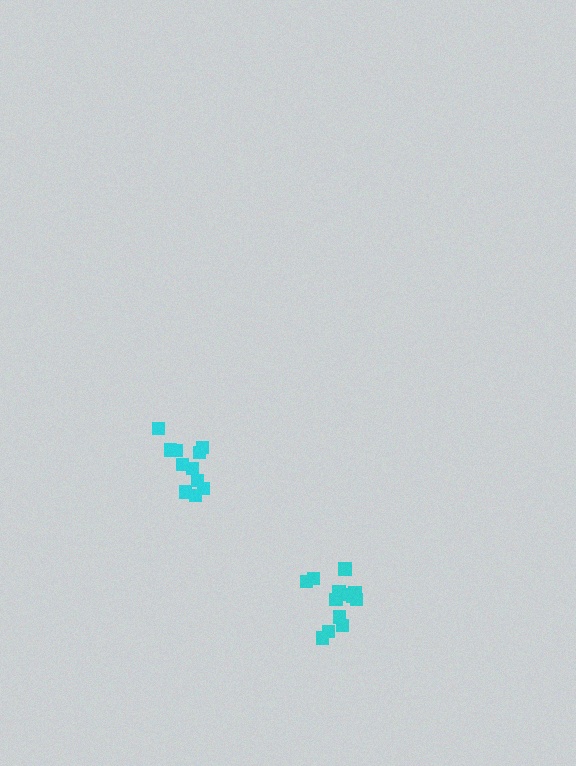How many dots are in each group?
Group 1: 11 dots, Group 2: 13 dots (24 total).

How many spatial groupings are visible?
There are 2 spatial groupings.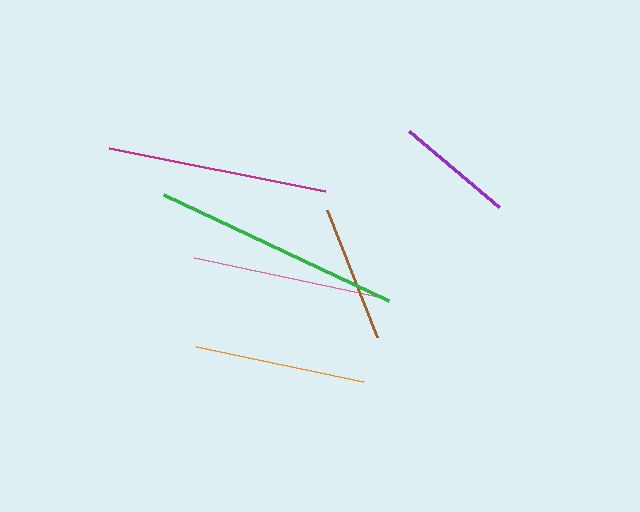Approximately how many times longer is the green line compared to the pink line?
The green line is approximately 1.3 times the length of the pink line.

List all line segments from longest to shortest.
From longest to shortest: green, magenta, pink, orange, brown, purple.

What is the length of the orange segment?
The orange segment is approximately 170 pixels long.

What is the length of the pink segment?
The pink segment is approximately 197 pixels long.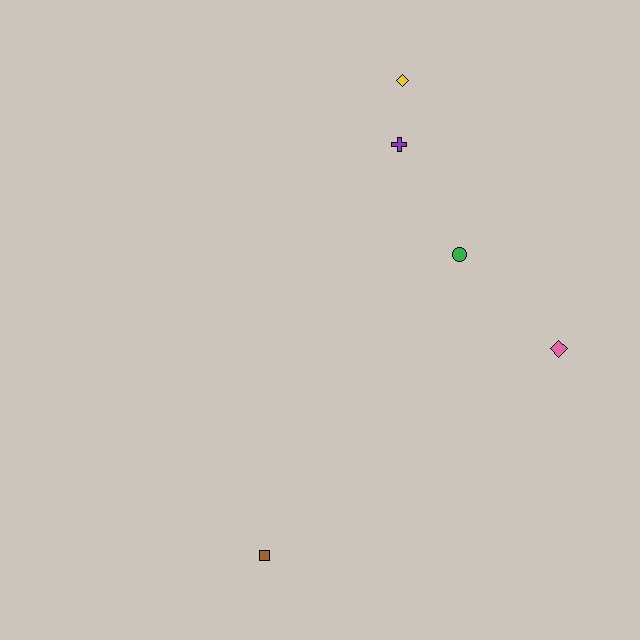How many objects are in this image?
There are 5 objects.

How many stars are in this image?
There are no stars.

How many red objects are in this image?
There are no red objects.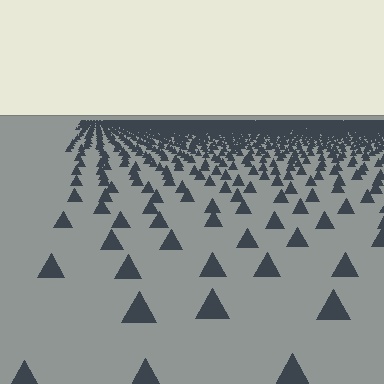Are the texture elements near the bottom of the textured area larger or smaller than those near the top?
Larger. Near the bottom, elements are closer to the viewer and appear at a bigger on-screen size.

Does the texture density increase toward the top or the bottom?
Density increases toward the top.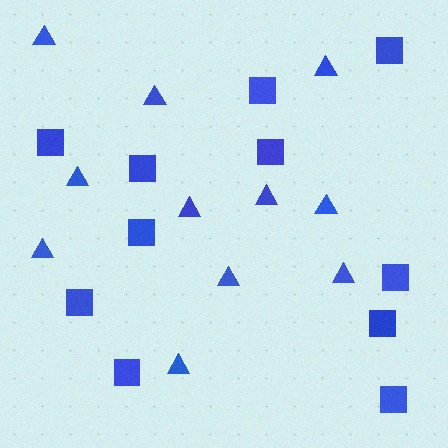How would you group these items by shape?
There are 2 groups: one group of triangles (11) and one group of squares (11).